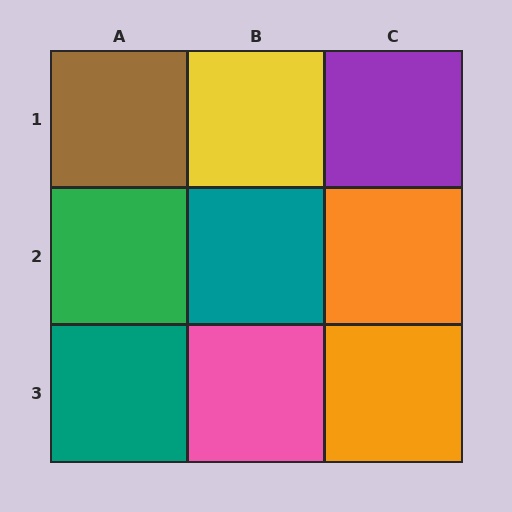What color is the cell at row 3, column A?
Teal.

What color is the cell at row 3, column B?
Pink.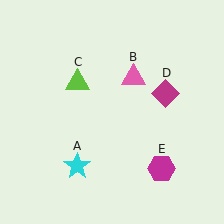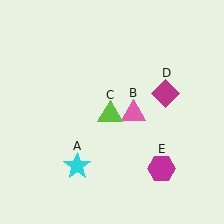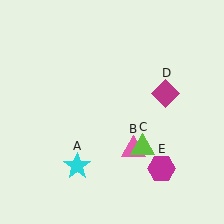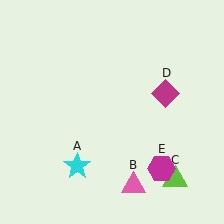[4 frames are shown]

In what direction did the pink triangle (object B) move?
The pink triangle (object B) moved down.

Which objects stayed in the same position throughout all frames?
Cyan star (object A) and magenta diamond (object D) and magenta hexagon (object E) remained stationary.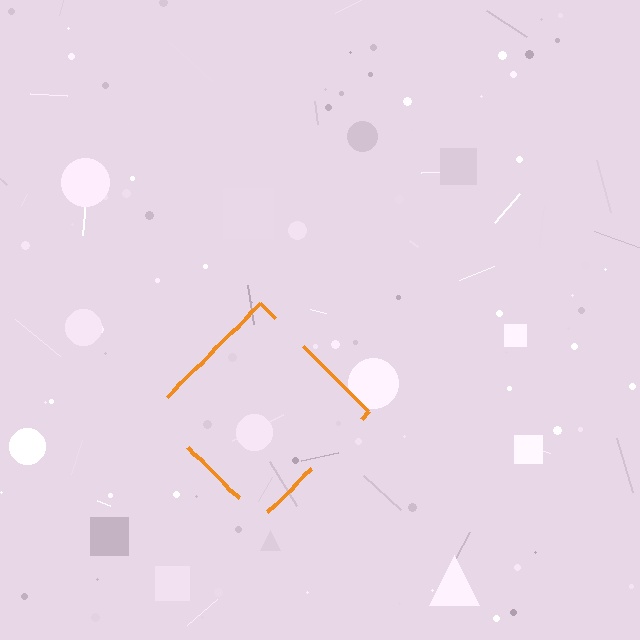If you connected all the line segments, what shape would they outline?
They would outline a diamond.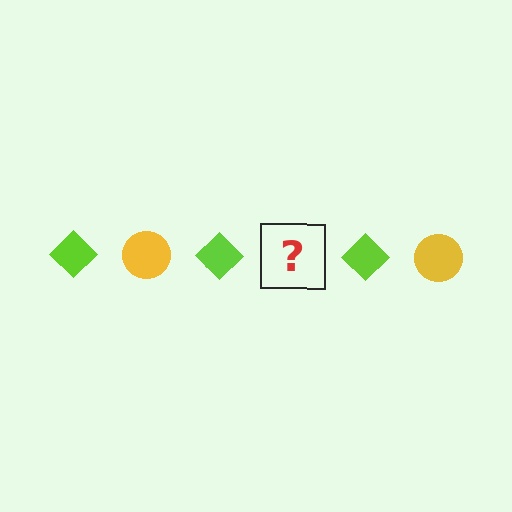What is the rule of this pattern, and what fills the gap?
The rule is that the pattern alternates between lime diamond and yellow circle. The gap should be filled with a yellow circle.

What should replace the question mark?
The question mark should be replaced with a yellow circle.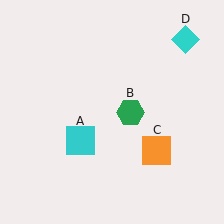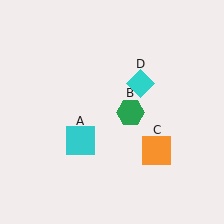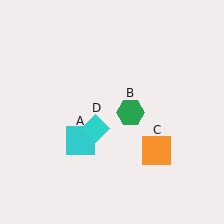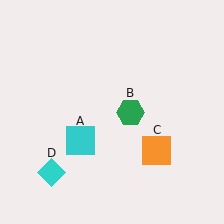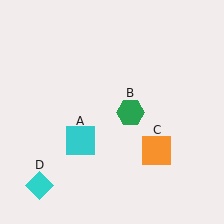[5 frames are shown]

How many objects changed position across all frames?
1 object changed position: cyan diamond (object D).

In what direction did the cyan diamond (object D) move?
The cyan diamond (object D) moved down and to the left.